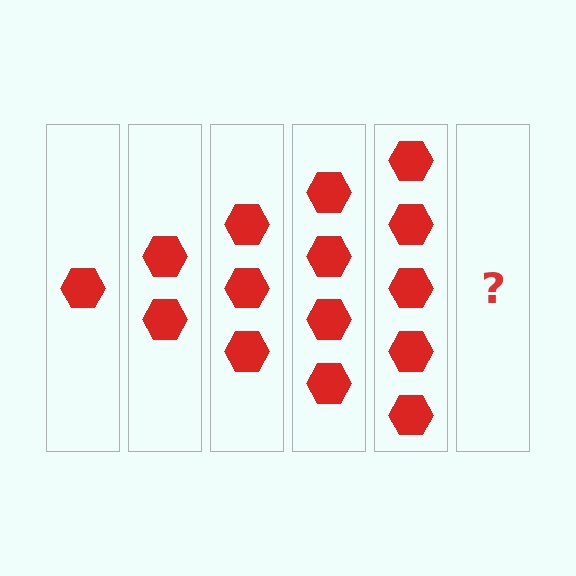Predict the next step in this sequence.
The next step is 6 hexagons.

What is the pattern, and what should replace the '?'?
The pattern is that each step adds one more hexagon. The '?' should be 6 hexagons.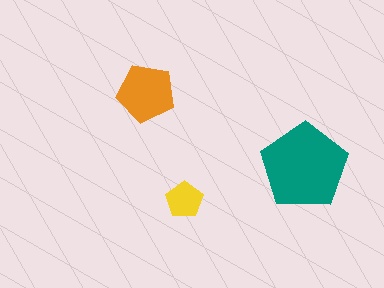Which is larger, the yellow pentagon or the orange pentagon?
The orange one.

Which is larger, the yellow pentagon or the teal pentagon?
The teal one.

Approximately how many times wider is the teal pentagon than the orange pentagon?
About 1.5 times wider.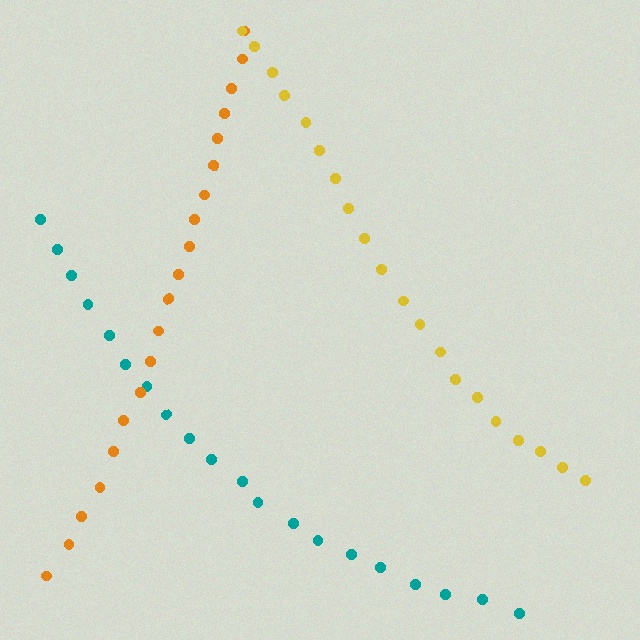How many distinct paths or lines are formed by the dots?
There are 3 distinct paths.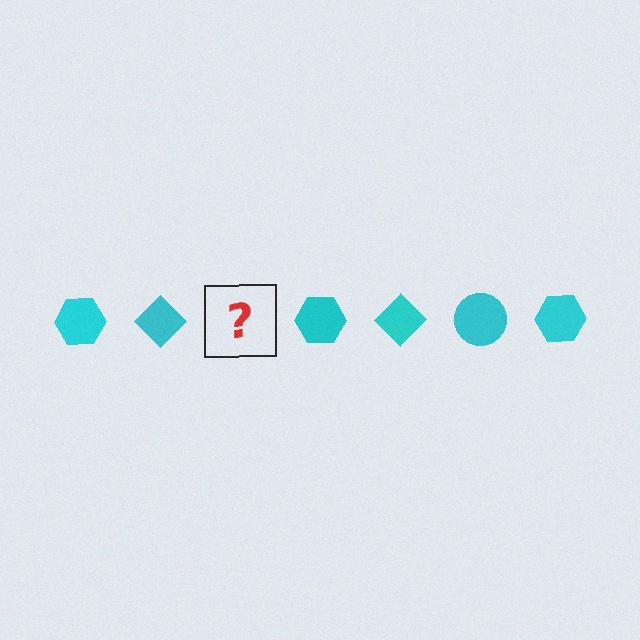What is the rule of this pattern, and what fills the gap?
The rule is that the pattern cycles through hexagon, diamond, circle shapes in cyan. The gap should be filled with a cyan circle.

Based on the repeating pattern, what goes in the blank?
The blank should be a cyan circle.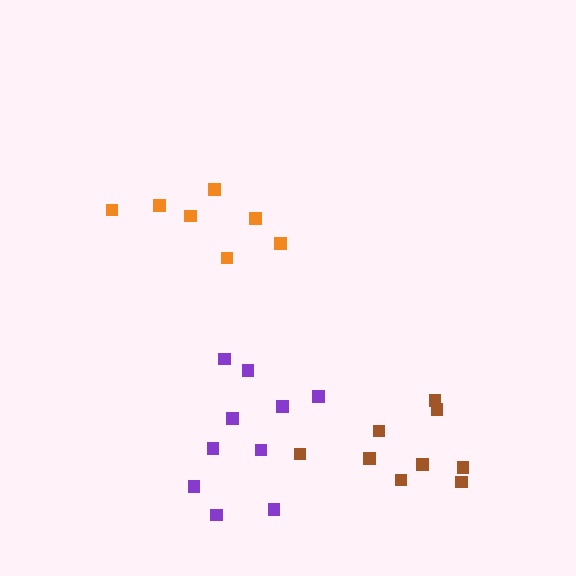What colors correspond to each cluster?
The clusters are colored: purple, brown, orange.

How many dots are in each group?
Group 1: 10 dots, Group 2: 9 dots, Group 3: 7 dots (26 total).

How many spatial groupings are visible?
There are 3 spatial groupings.